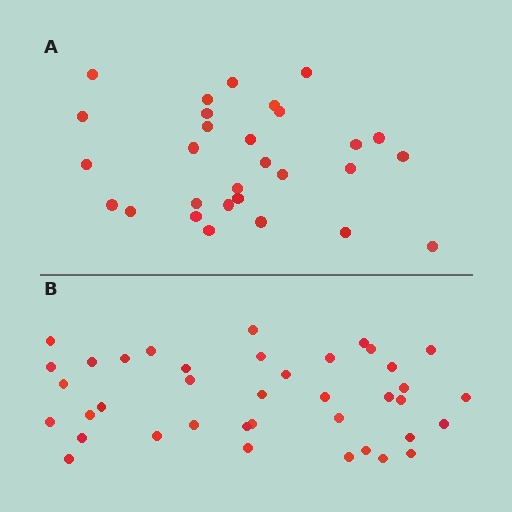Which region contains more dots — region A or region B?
Region B (the bottom region) has more dots.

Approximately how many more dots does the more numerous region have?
Region B has roughly 10 or so more dots than region A.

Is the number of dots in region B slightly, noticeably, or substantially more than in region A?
Region B has noticeably more, but not dramatically so. The ratio is roughly 1.3 to 1.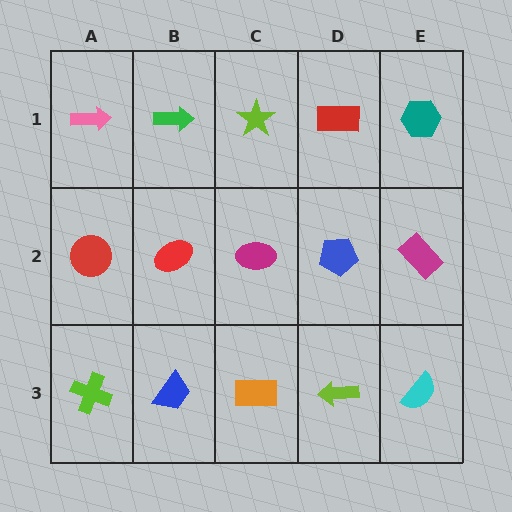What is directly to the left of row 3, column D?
An orange rectangle.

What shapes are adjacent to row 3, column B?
A red ellipse (row 2, column B), a lime cross (row 3, column A), an orange rectangle (row 3, column C).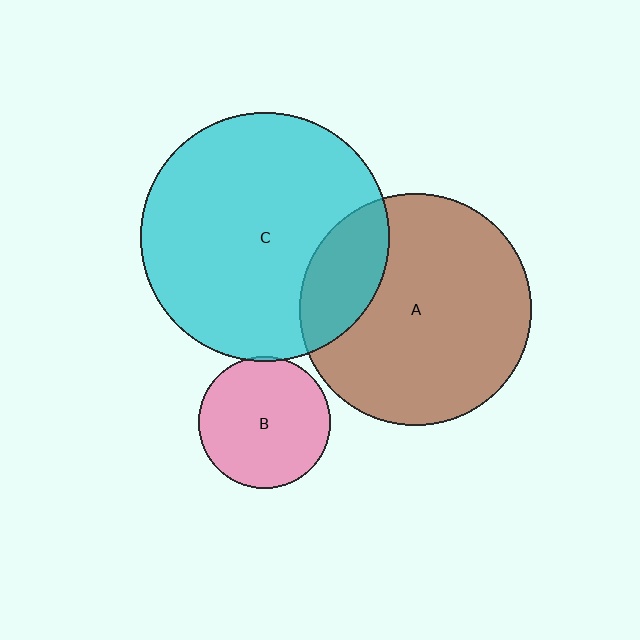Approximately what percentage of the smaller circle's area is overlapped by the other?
Approximately 5%.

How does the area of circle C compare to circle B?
Approximately 3.6 times.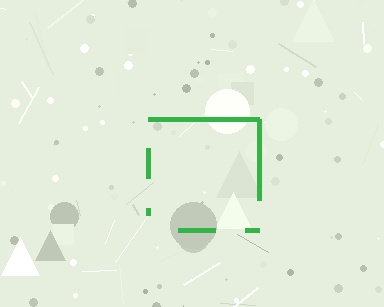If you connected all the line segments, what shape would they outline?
They would outline a square.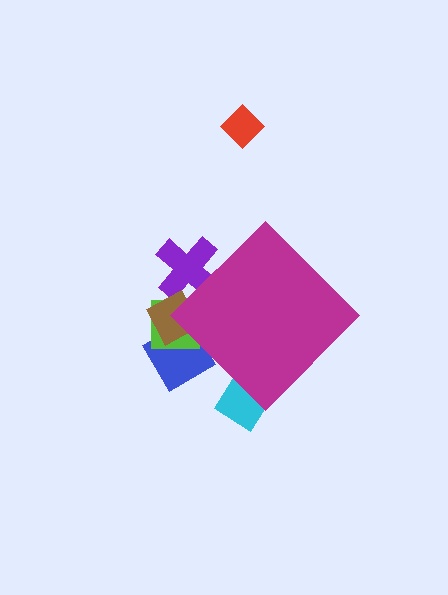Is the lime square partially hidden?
Yes, the lime square is partially hidden behind the magenta diamond.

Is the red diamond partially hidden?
No, the red diamond is fully visible.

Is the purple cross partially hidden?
Yes, the purple cross is partially hidden behind the magenta diamond.